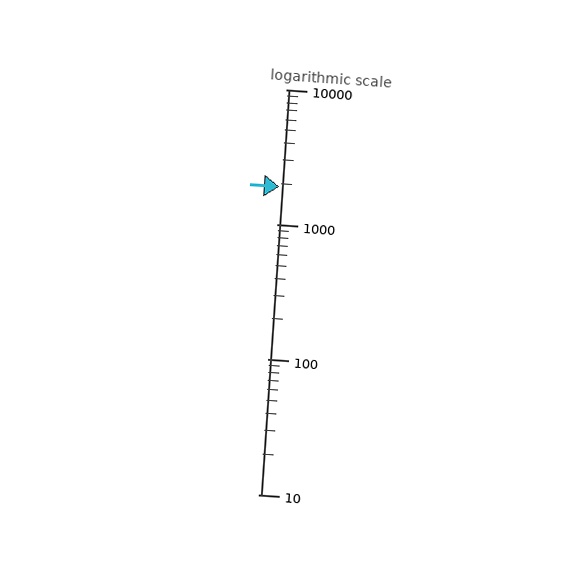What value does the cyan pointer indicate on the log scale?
The pointer indicates approximately 1900.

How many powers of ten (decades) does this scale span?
The scale spans 3 decades, from 10 to 10000.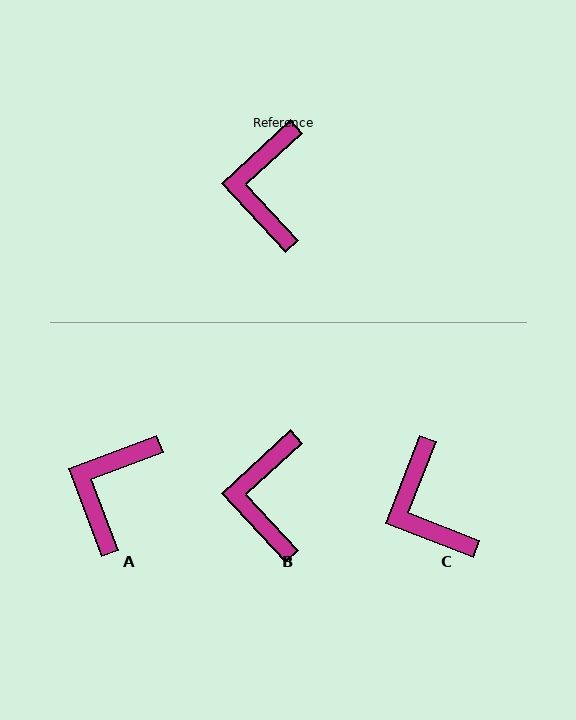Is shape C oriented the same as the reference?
No, it is off by about 26 degrees.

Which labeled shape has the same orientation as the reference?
B.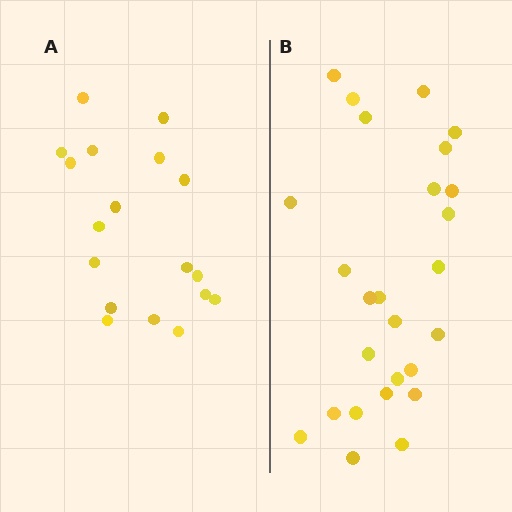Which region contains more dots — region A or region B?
Region B (the right region) has more dots.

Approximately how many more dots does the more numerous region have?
Region B has roughly 8 or so more dots than region A.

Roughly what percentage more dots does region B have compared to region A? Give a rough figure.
About 45% more.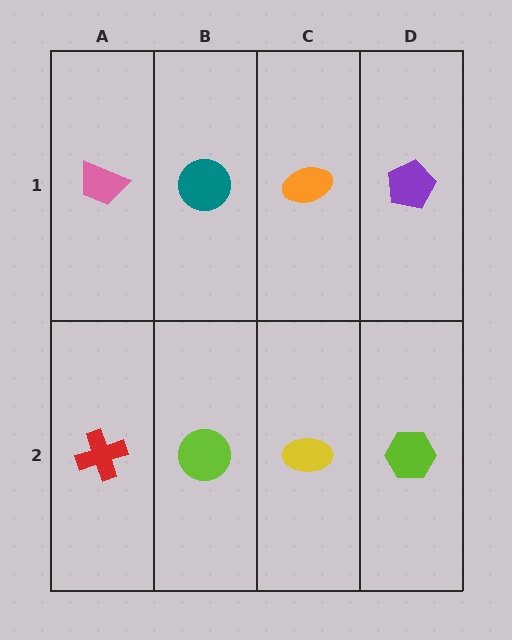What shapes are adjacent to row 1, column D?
A lime hexagon (row 2, column D), an orange ellipse (row 1, column C).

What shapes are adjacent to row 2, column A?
A pink trapezoid (row 1, column A), a lime circle (row 2, column B).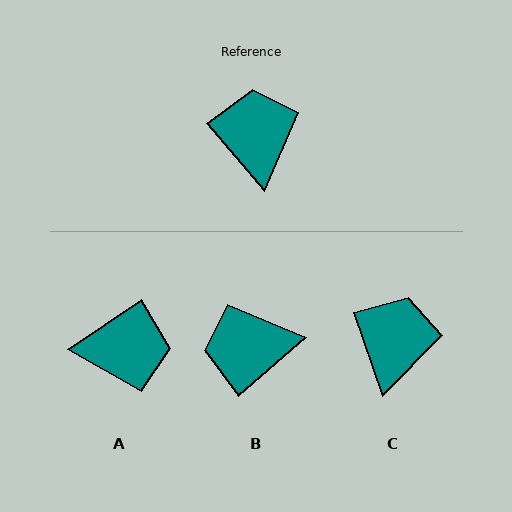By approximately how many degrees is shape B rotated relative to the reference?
Approximately 90 degrees counter-clockwise.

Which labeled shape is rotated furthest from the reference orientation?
A, about 96 degrees away.